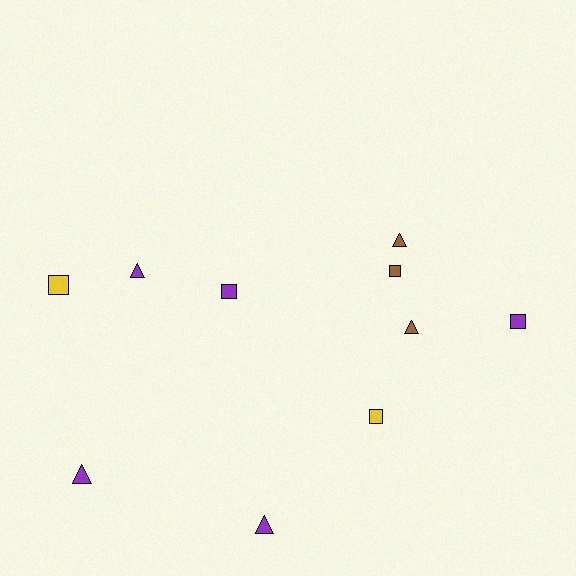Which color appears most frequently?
Purple, with 5 objects.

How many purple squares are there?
There are 2 purple squares.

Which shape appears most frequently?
Square, with 5 objects.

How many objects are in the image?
There are 10 objects.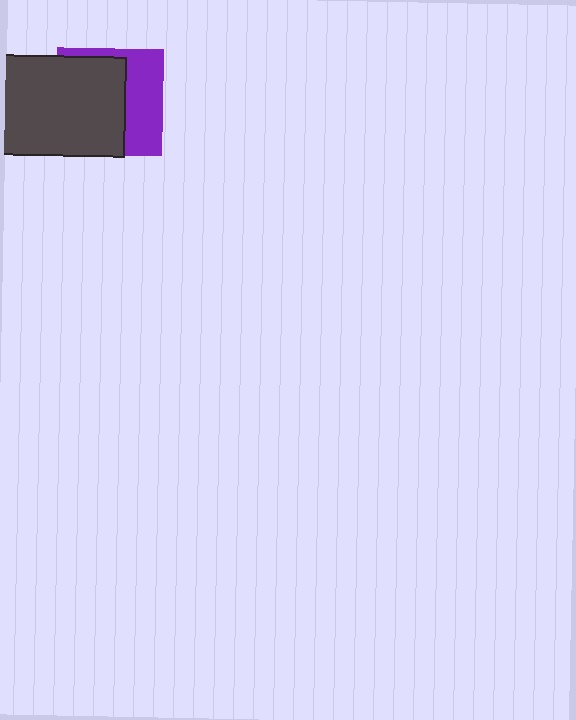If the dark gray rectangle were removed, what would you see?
You would see the complete purple square.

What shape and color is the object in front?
The object in front is a dark gray rectangle.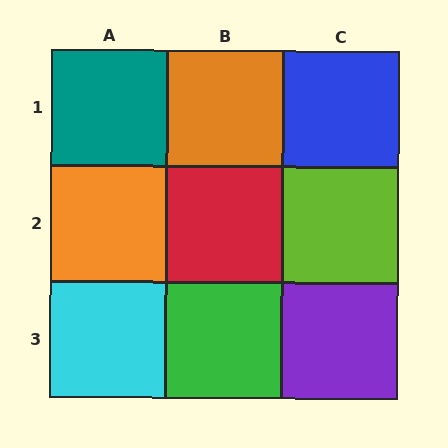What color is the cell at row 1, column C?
Blue.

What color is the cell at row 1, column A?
Teal.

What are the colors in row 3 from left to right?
Cyan, green, purple.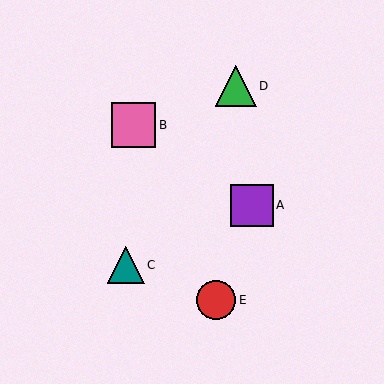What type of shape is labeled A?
Shape A is a purple square.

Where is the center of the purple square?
The center of the purple square is at (252, 205).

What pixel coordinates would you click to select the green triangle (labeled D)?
Click at (236, 86) to select the green triangle D.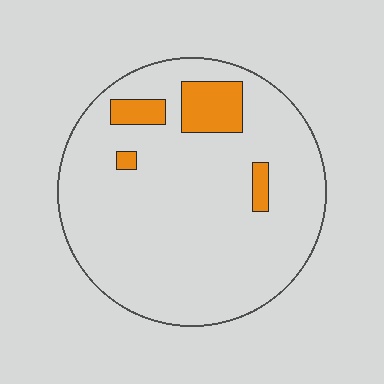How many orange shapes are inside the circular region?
4.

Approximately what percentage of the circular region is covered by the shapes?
Approximately 10%.